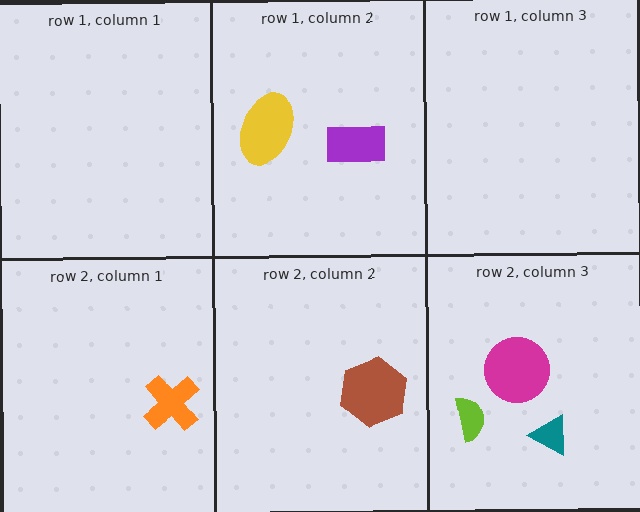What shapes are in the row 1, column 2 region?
The purple rectangle, the yellow ellipse.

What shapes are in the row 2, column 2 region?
The brown hexagon.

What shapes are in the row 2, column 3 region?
The lime semicircle, the magenta circle, the teal triangle.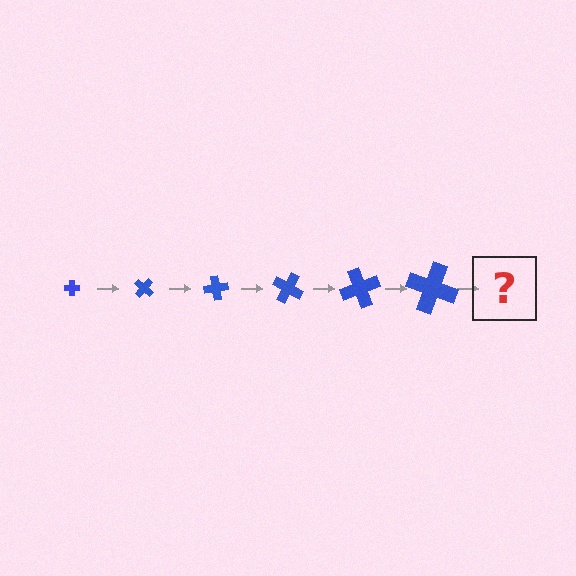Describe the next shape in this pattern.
It should be a cross, larger than the previous one and rotated 240 degrees from the start.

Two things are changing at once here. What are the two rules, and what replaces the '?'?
The two rules are that the cross grows larger each step and it rotates 40 degrees each step. The '?' should be a cross, larger than the previous one and rotated 240 degrees from the start.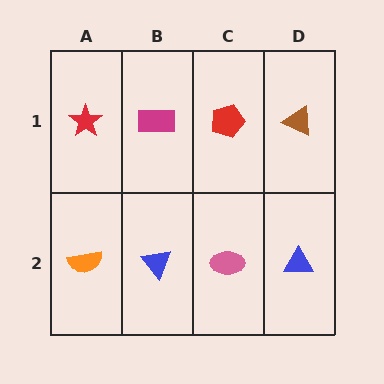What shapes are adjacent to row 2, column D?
A brown triangle (row 1, column D), a pink ellipse (row 2, column C).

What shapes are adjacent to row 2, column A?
A red star (row 1, column A), a blue triangle (row 2, column B).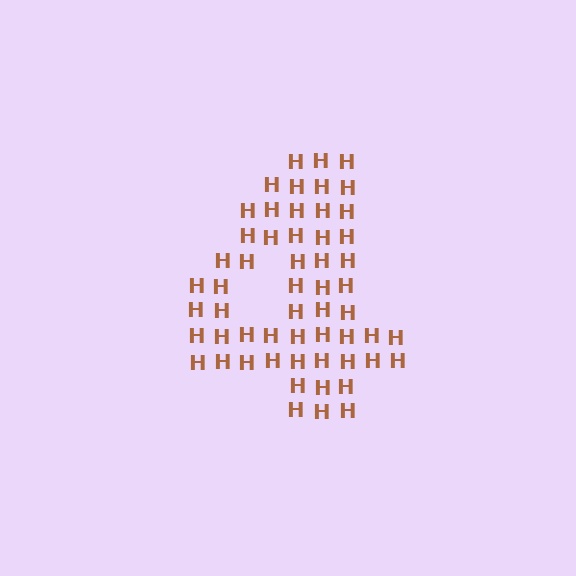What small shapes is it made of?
It is made of small letter H's.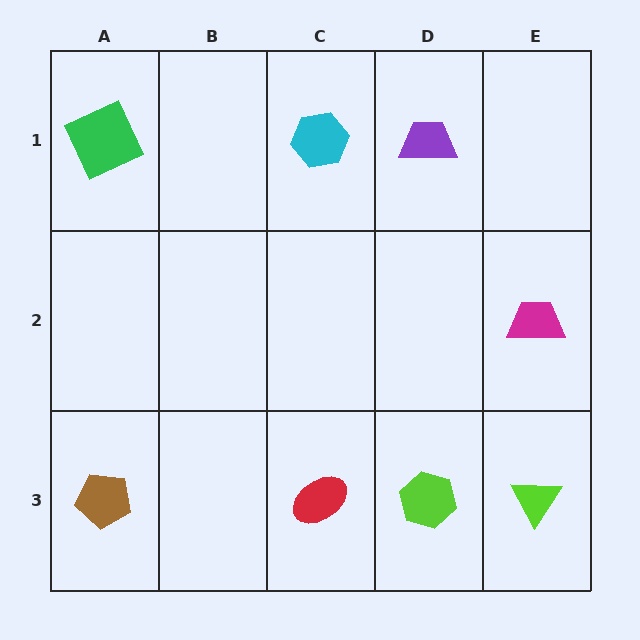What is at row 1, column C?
A cyan hexagon.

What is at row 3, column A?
A brown pentagon.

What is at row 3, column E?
A lime triangle.